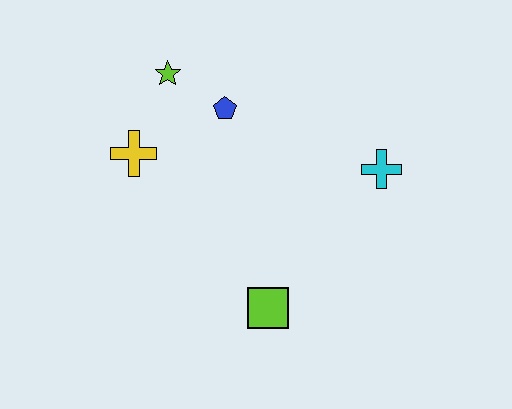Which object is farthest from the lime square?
The lime star is farthest from the lime square.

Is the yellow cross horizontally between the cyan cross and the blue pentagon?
No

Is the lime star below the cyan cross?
No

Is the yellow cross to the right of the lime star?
No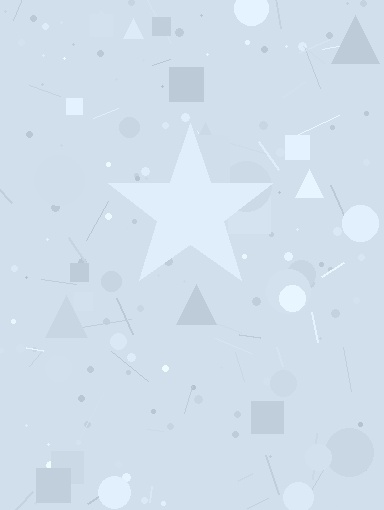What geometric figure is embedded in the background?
A star is embedded in the background.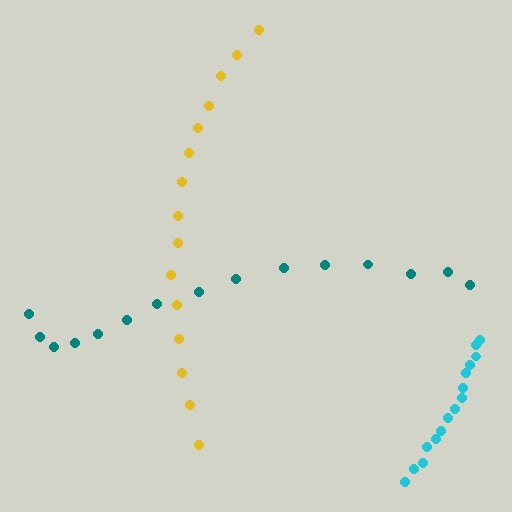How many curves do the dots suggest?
There are 3 distinct paths.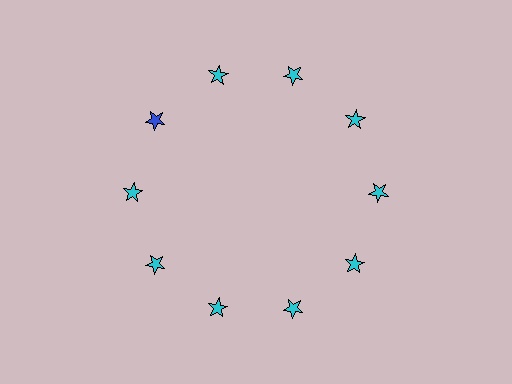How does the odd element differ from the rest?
It has a different color: blue instead of cyan.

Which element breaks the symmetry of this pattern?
The blue star at roughly the 10 o'clock position breaks the symmetry. All other shapes are cyan stars.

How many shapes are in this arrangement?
There are 10 shapes arranged in a ring pattern.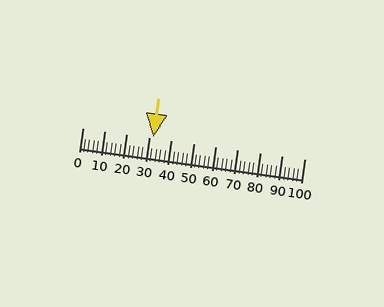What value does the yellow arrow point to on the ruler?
The yellow arrow points to approximately 32.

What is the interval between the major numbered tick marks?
The major tick marks are spaced 10 units apart.